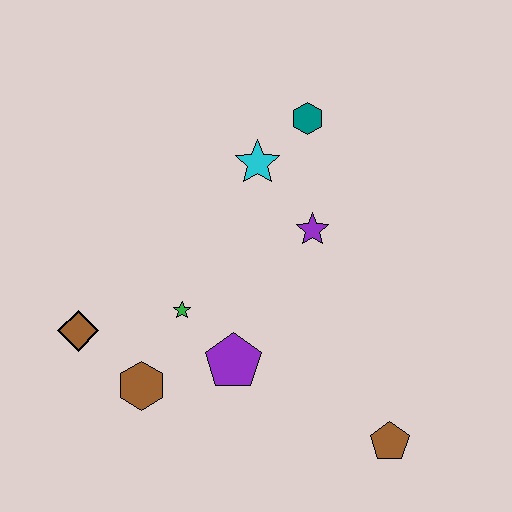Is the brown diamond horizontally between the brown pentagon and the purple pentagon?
No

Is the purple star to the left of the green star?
No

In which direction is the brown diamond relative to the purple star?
The brown diamond is to the left of the purple star.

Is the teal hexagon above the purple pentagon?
Yes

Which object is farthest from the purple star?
The brown diamond is farthest from the purple star.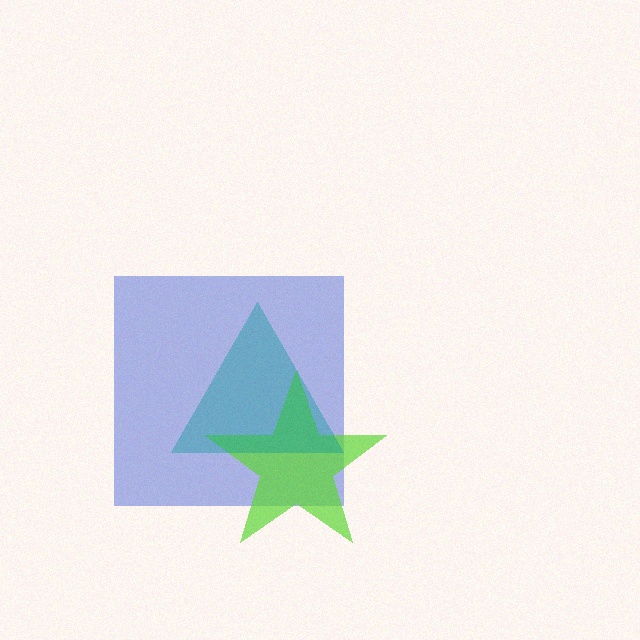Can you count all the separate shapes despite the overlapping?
Yes, there are 3 separate shapes.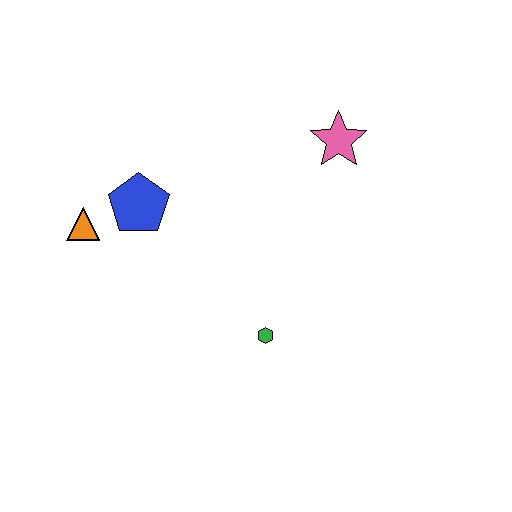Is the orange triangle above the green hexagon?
Yes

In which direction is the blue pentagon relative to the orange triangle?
The blue pentagon is to the right of the orange triangle.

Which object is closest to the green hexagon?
The blue pentagon is closest to the green hexagon.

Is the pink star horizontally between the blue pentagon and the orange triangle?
No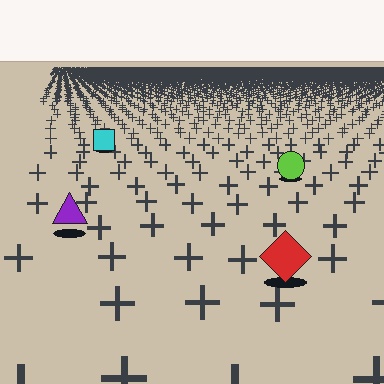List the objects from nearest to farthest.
From nearest to farthest: the red diamond, the purple triangle, the lime circle, the cyan square.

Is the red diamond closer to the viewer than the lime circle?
Yes. The red diamond is closer — you can tell from the texture gradient: the ground texture is coarser near it.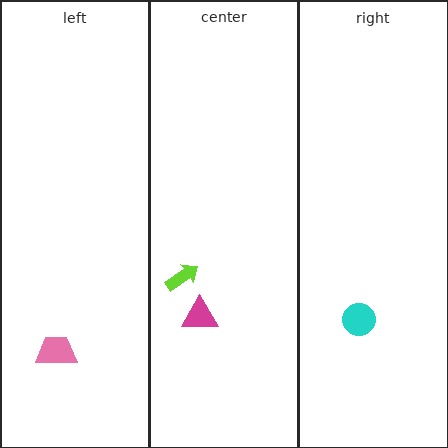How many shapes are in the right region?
1.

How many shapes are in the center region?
2.